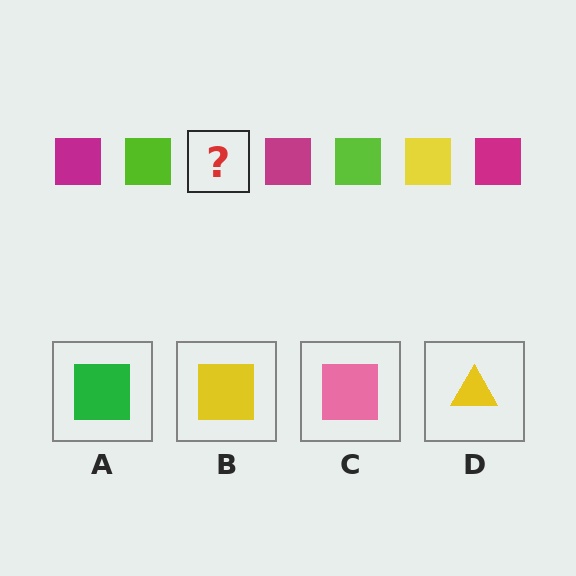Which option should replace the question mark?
Option B.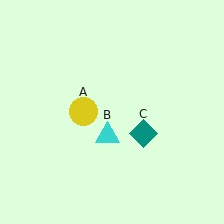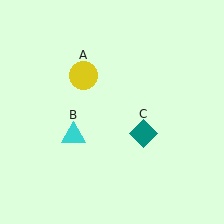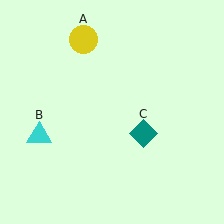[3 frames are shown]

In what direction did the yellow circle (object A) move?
The yellow circle (object A) moved up.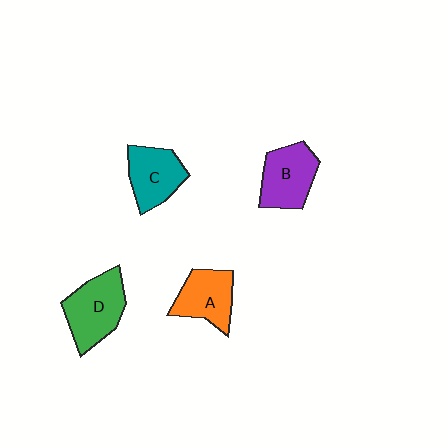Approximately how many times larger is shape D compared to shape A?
Approximately 1.2 times.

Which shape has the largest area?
Shape D (green).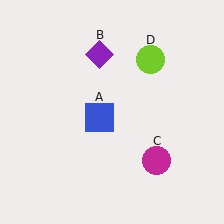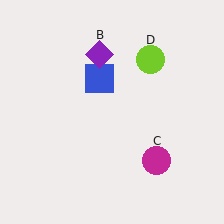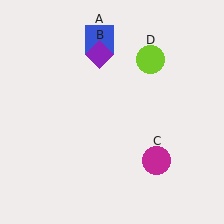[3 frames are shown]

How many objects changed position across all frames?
1 object changed position: blue square (object A).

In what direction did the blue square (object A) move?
The blue square (object A) moved up.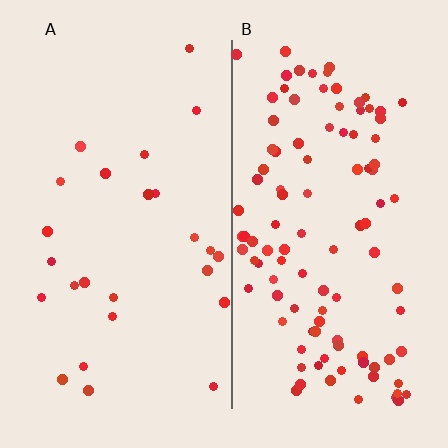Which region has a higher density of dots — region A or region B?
B (the right).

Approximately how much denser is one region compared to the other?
Approximately 4.0× — region B over region A.